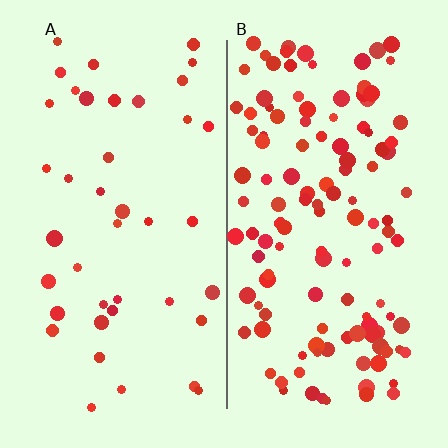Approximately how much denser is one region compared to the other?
Approximately 2.9× — region B over region A.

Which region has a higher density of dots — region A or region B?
B (the right).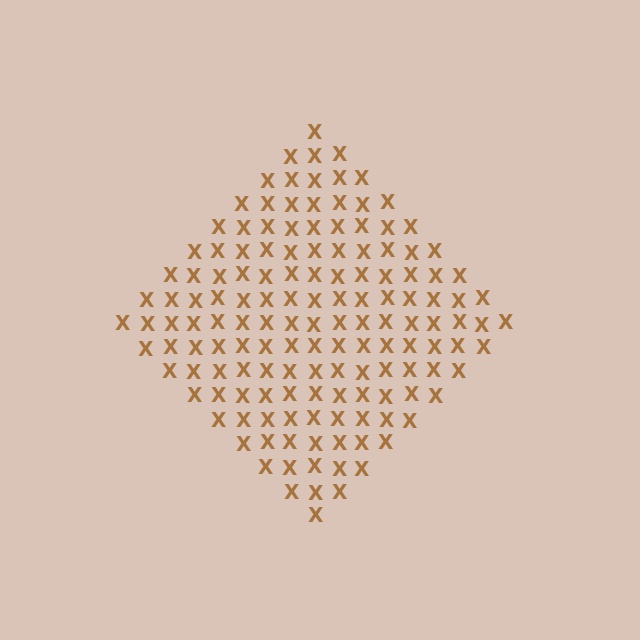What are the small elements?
The small elements are letter X's.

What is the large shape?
The large shape is a diamond.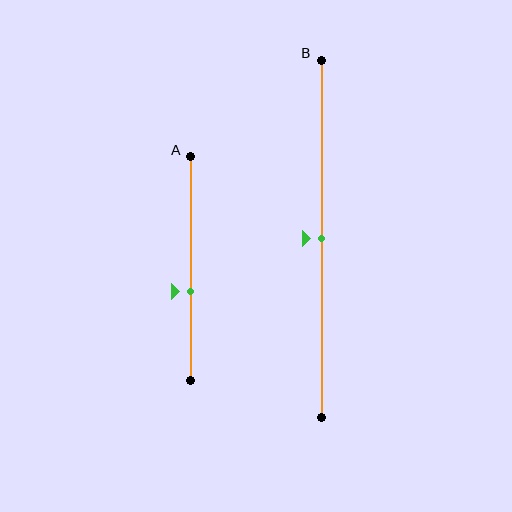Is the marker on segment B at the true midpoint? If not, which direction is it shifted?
Yes, the marker on segment B is at the true midpoint.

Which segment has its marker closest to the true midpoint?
Segment B has its marker closest to the true midpoint.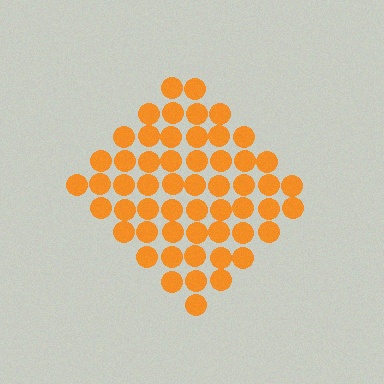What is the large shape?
The large shape is a diamond.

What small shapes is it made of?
It is made of small circles.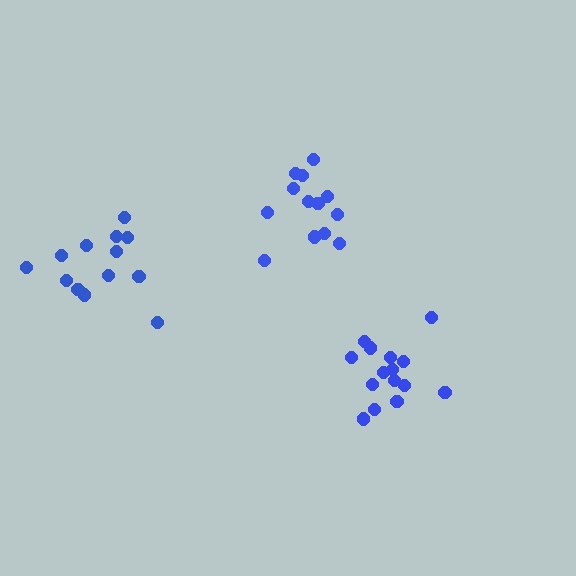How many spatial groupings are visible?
There are 3 spatial groupings.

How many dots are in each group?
Group 1: 15 dots, Group 2: 13 dots, Group 3: 13 dots (41 total).